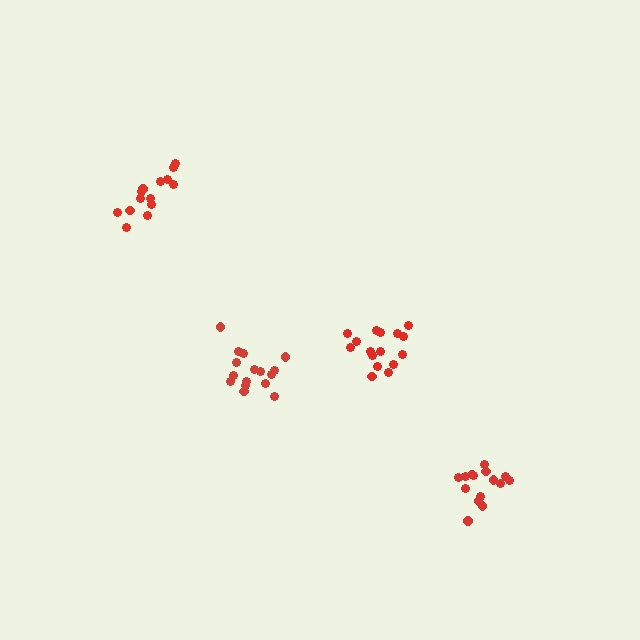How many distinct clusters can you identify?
There are 4 distinct clusters.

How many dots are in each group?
Group 1: 15 dots, Group 2: 17 dots, Group 3: 14 dots, Group 4: 16 dots (62 total).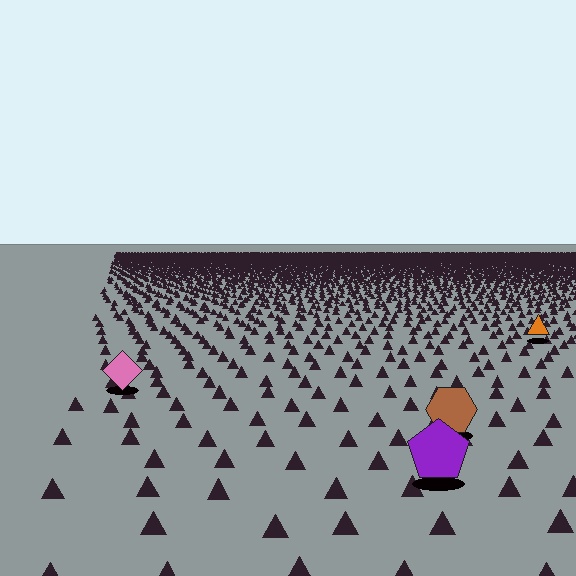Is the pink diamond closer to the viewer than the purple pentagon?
No. The purple pentagon is closer — you can tell from the texture gradient: the ground texture is coarser near it.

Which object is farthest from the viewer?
The orange triangle is farthest from the viewer. It appears smaller and the ground texture around it is denser.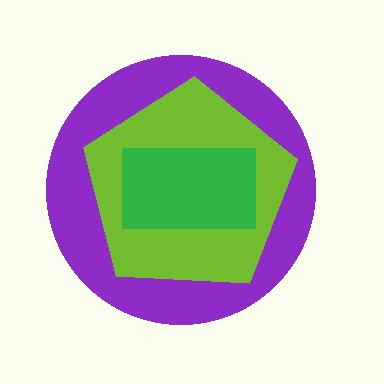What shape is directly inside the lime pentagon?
The green rectangle.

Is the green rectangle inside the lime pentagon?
Yes.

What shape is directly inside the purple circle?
The lime pentagon.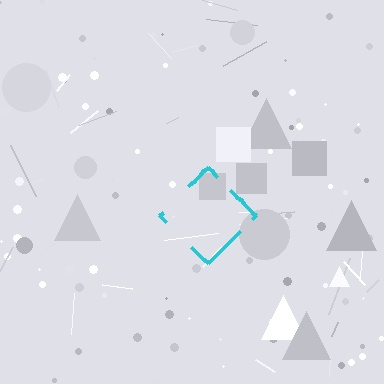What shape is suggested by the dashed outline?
The dashed outline suggests a diamond.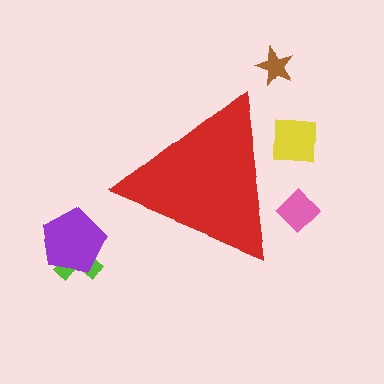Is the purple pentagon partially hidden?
No, the purple pentagon is fully visible.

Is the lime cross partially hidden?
No, the lime cross is fully visible.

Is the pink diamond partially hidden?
Yes, the pink diamond is partially hidden behind the red triangle.